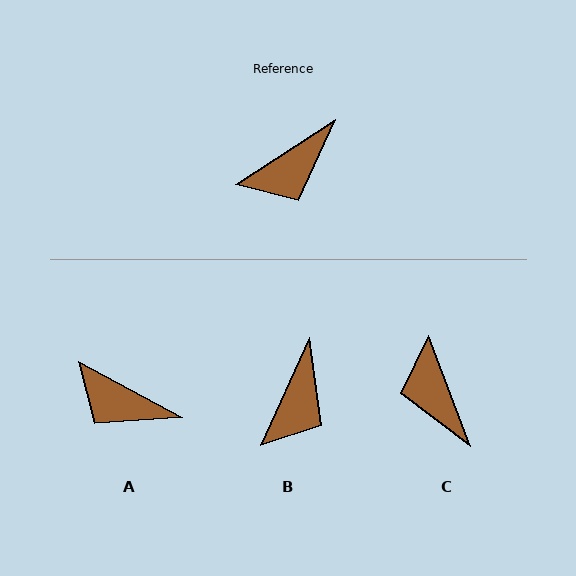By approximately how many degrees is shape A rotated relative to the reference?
Approximately 61 degrees clockwise.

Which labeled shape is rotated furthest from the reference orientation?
C, about 102 degrees away.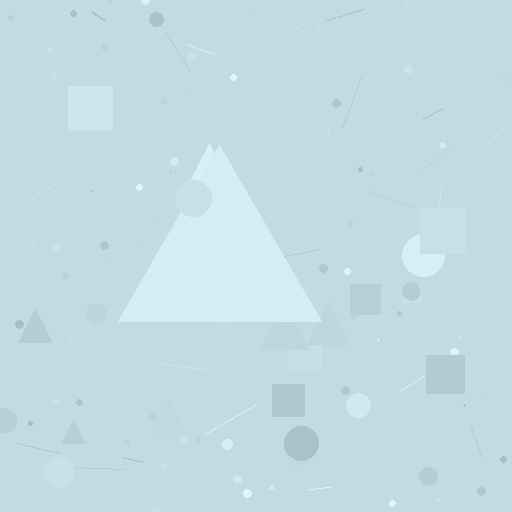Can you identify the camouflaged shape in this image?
The camouflaged shape is a triangle.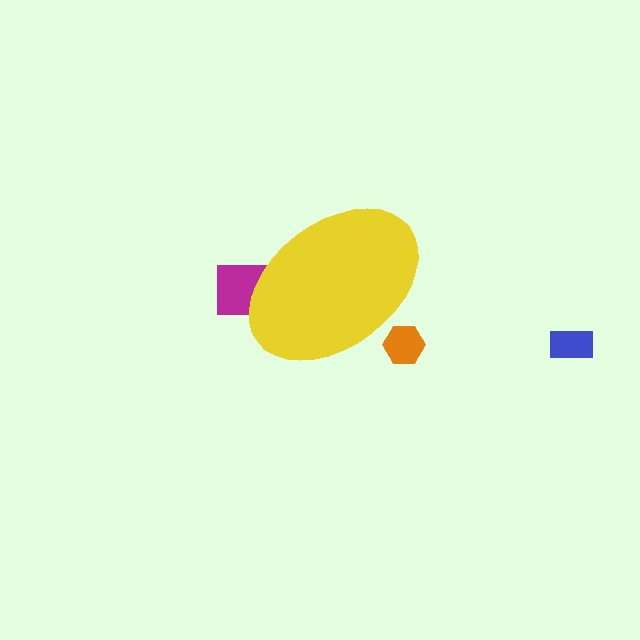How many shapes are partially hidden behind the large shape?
2 shapes are partially hidden.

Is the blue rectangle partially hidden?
No, the blue rectangle is fully visible.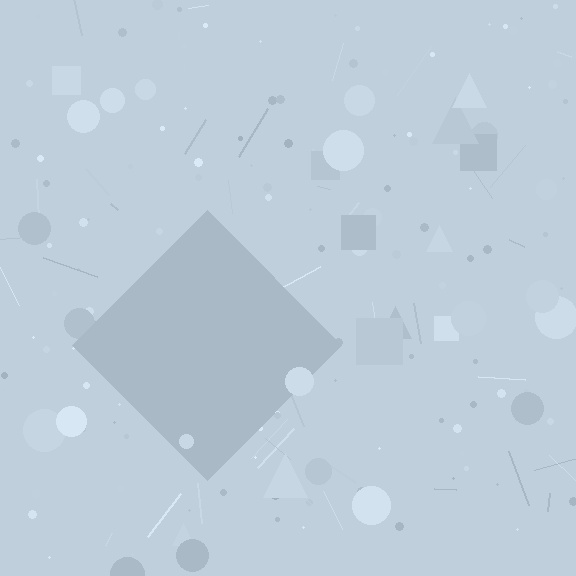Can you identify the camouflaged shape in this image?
The camouflaged shape is a diamond.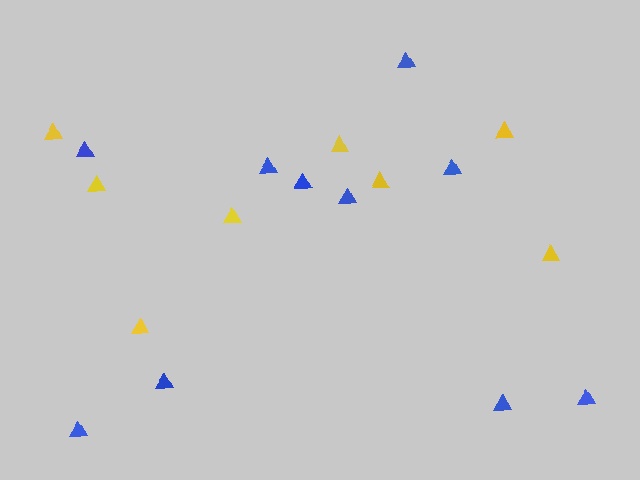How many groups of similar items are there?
There are 2 groups: one group of blue triangles (10) and one group of yellow triangles (8).